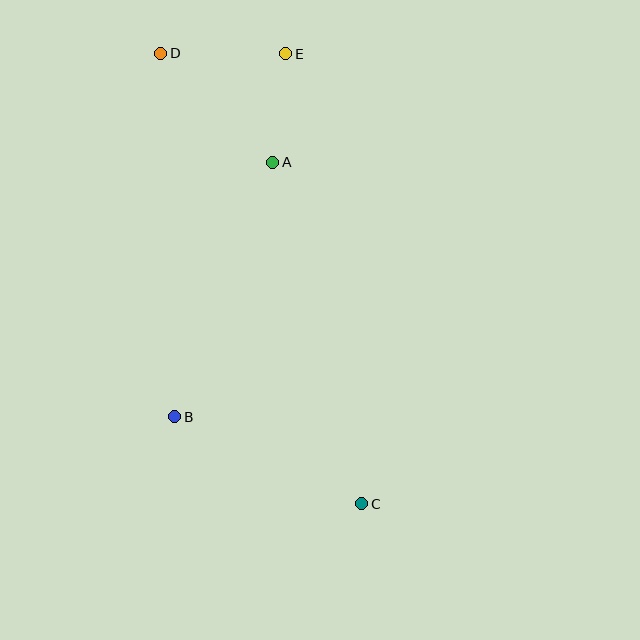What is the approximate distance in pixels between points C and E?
The distance between C and E is approximately 456 pixels.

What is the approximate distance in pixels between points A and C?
The distance between A and C is approximately 353 pixels.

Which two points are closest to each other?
Points A and E are closest to each other.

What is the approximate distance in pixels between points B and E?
The distance between B and E is approximately 380 pixels.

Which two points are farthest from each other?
Points C and D are farthest from each other.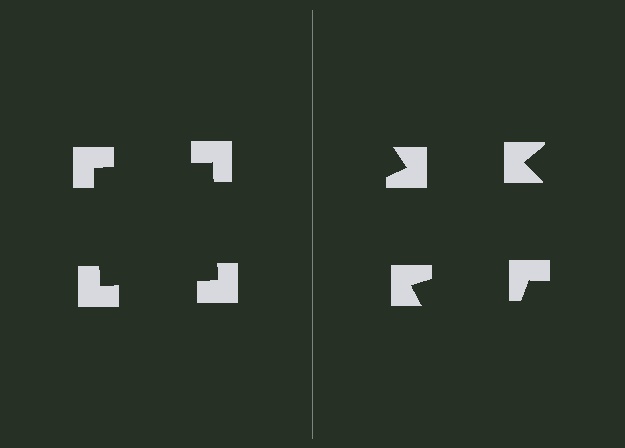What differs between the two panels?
The notched squares are positioned identically on both sides; only the wedge orientations differ. On the left they align to a square; on the right they are misaligned.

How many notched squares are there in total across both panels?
8 — 4 on each side.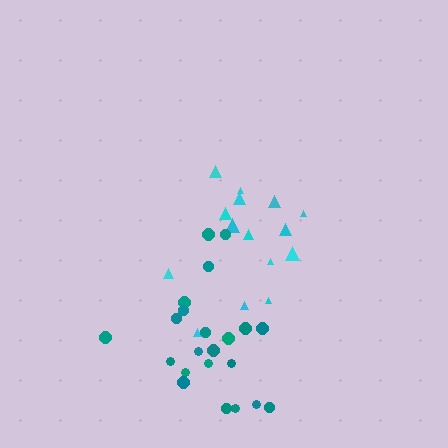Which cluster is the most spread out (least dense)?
Cyan.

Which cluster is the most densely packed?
Teal.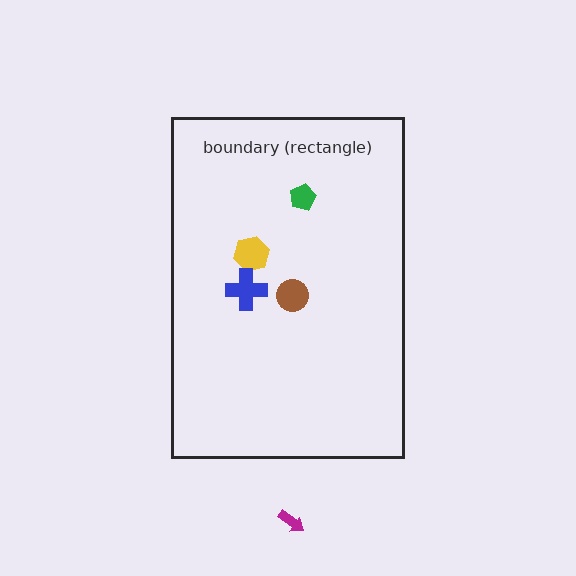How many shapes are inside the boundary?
4 inside, 1 outside.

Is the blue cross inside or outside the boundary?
Inside.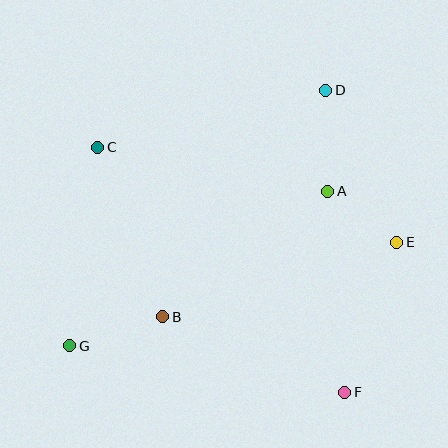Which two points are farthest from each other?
Points D and G are farthest from each other.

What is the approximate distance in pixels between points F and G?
The distance between F and G is approximately 279 pixels.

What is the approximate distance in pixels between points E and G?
The distance between E and G is approximately 343 pixels.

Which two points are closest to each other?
Points A and E are closest to each other.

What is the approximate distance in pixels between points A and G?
The distance between A and G is approximately 301 pixels.